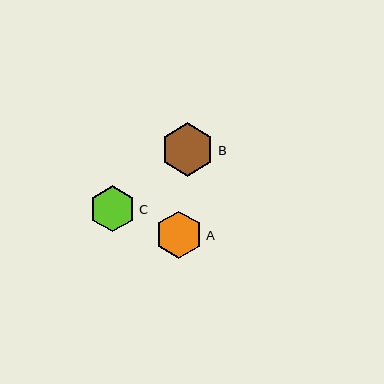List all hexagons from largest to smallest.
From largest to smallest: B, A, C.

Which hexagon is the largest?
Hexagon B is the largest with a size of approximately 53 pixels.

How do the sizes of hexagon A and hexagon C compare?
Hexagon A and hexagon C are approximately the same size.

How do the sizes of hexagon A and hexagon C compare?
Hexagon A and hexagon C are approximately the same size.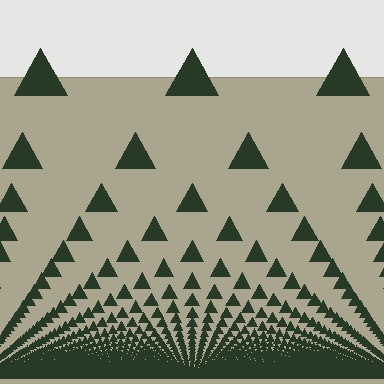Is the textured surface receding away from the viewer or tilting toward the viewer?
The surface appears to tilt toward the viewer. Texture elements get larger and sparser toward the top.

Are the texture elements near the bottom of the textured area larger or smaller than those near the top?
Smaller. The gradient is inverted — elements near the bottom are smaller and denser.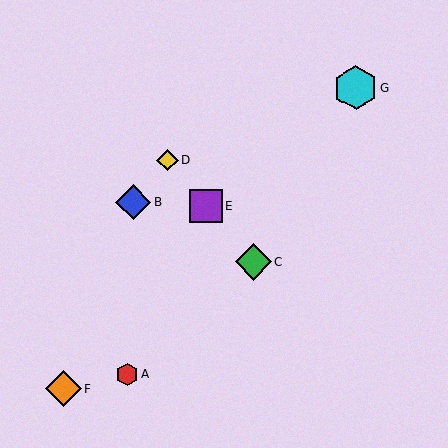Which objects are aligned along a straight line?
Objects C, D, E are aligned along a straight line.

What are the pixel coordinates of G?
Object G is at (356, 88).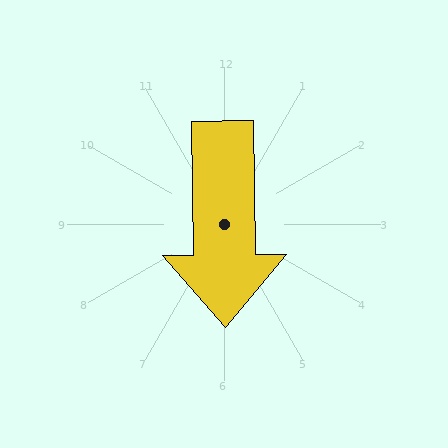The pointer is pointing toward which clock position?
Roughly 6 o'clock.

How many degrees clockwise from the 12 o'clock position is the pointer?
Approximately 179 degrees.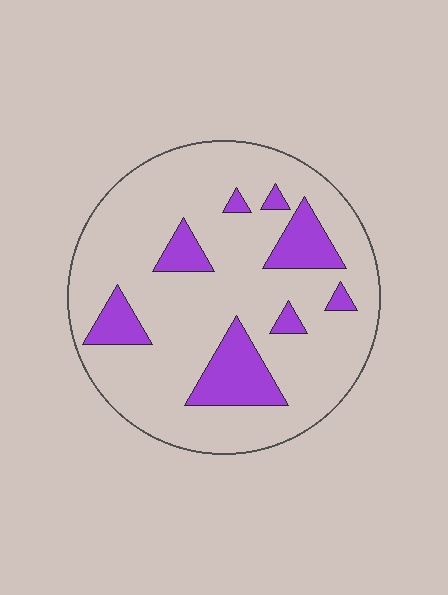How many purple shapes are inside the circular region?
8.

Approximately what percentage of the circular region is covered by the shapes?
Approximately 20%.